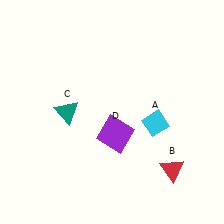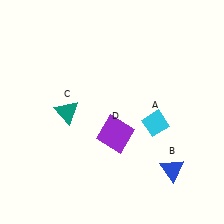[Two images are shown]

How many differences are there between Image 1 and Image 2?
There is 1 difference between the two images.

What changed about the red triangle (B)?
In Image 1, B is red. In Image 2, it changed to blue.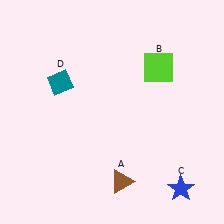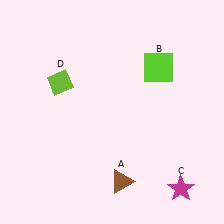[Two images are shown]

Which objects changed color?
C changed from blue to magenta. D changed from teal to lime.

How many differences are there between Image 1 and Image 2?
There are 2 differences between the two images.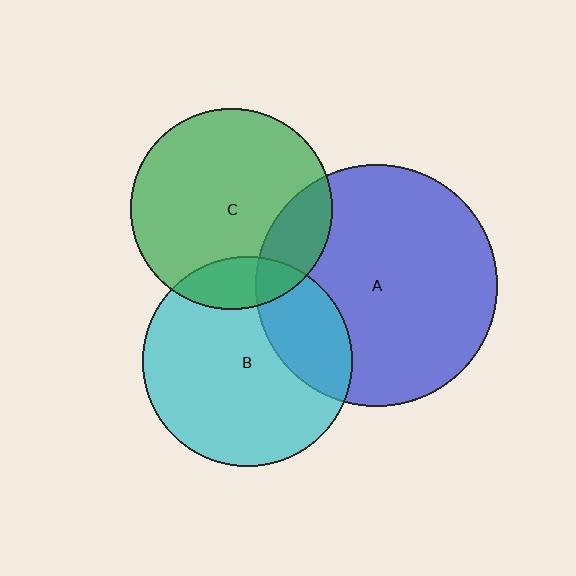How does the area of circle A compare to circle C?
Approximately 1.4 times.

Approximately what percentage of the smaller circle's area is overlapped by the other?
Approximately 25%.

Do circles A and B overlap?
Yes.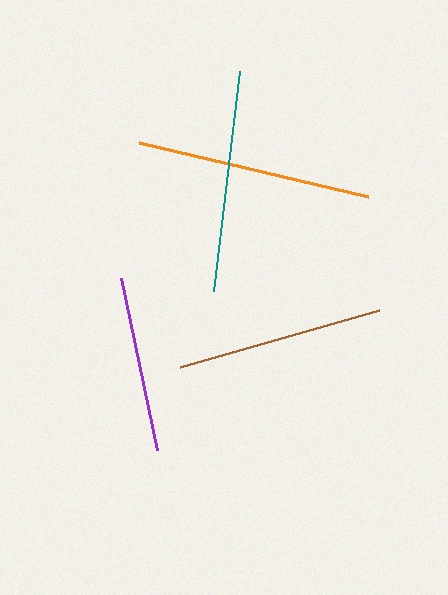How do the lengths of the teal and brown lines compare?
The teal and brown lines are approximately the same length.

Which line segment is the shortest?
The purple line is the shortest at approximately 176 pixels.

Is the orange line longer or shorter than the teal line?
The orange line is longer than the teal line.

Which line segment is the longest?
The orange line is the longest at approximately 235 pixels.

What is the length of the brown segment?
The brown segment is approximately 207 pixels long.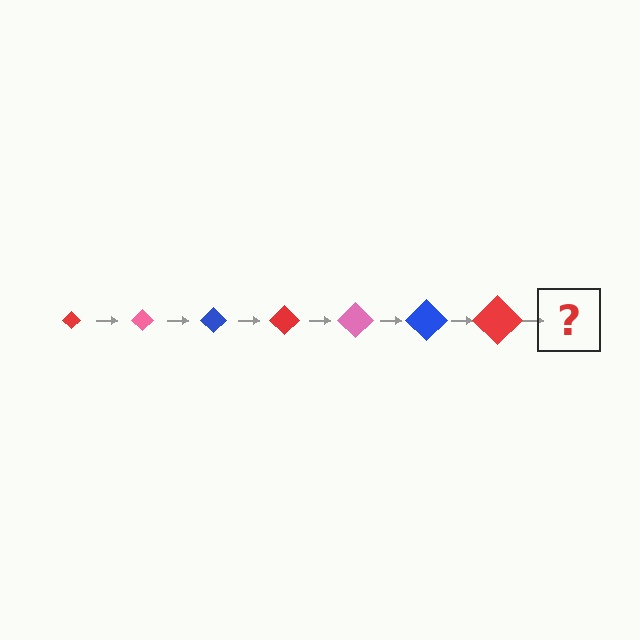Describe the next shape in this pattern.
It should be a pink diamond, larger than the previous one.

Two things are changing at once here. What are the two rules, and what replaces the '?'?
The two rules are that the diamond grows larger each step and the color cycles through red, pink, and blue. The '?' should be a pink diamond, larger than the previous one.